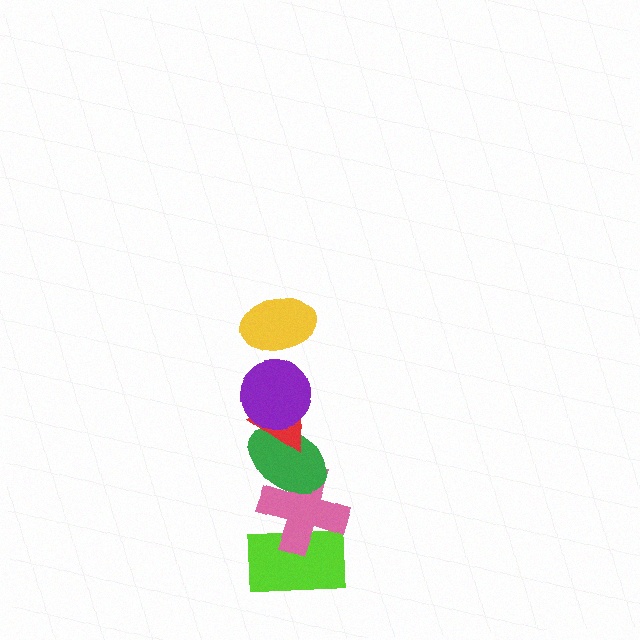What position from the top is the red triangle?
The red triangle is 3rd from the top.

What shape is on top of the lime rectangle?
The pink cross is on top of the lime rectangle.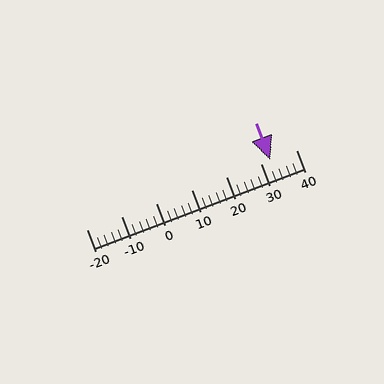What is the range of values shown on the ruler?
The ruler shows values from -20 to 40.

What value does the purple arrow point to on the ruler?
The purple arrow points to approximately 33.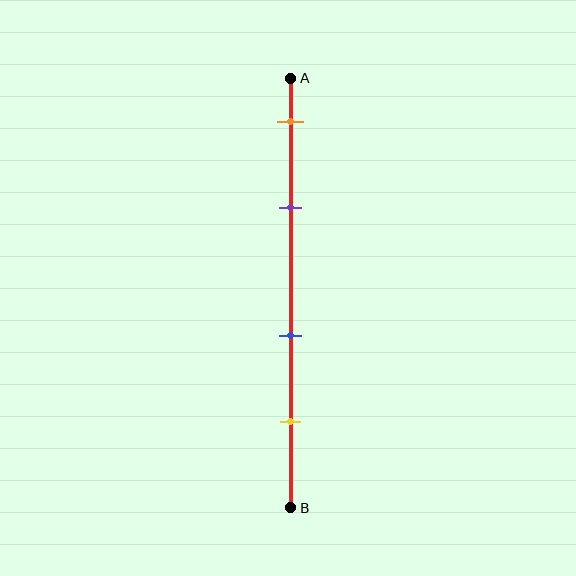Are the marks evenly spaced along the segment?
No, the marks are not evenly spaced.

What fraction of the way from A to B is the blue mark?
The blue mark is approximately 60% (0.6) of the way from A to B.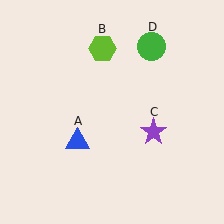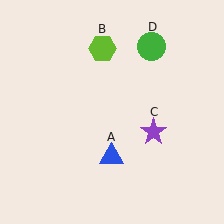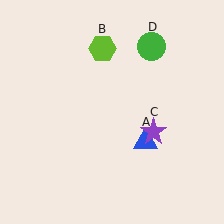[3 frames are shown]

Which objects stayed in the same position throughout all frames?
Lime hexagon (object B) and purple star (object C) and green circle (object D) remained stationary.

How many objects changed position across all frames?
1 object changed position: blue triangle (object A).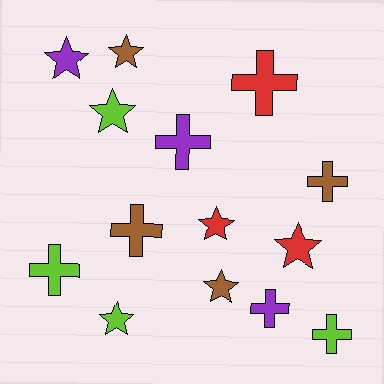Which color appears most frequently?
Brown, with 4 objects.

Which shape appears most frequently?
Cross, with 7 objects.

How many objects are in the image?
There are 14 objects.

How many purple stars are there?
There is 1 purple star.